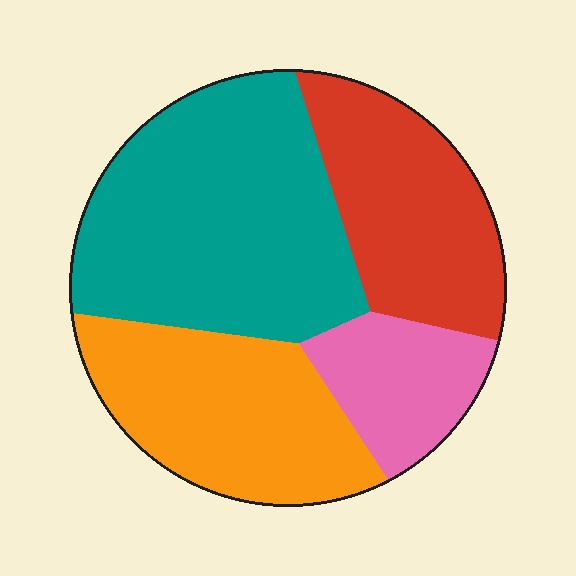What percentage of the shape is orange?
Orange takes up about one quarter (1/4) of the shape.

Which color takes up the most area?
Teal, at roughly 40%.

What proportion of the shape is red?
Red covers 23% of the shape.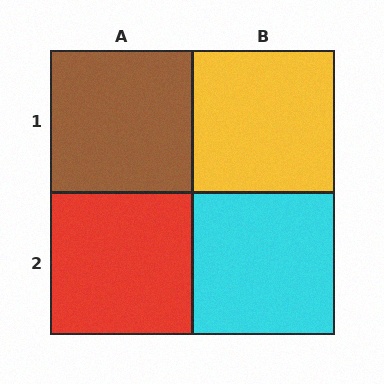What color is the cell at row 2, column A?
Red.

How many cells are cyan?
1 cell is cyan.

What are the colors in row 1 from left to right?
Brown, yellow.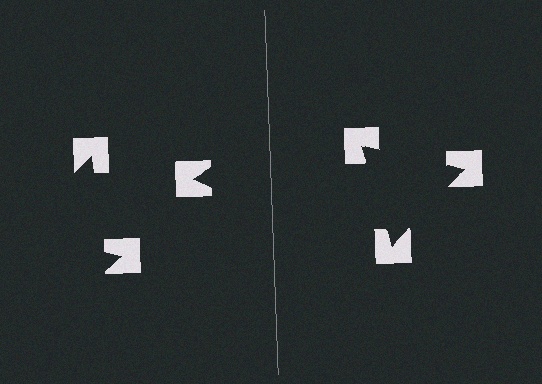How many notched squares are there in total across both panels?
6 — 3 on each side.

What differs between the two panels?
The notched squares are positioned identically on both sides; only the wedge orientations differ. On the right they align to a triangle; on the left they are misaligned.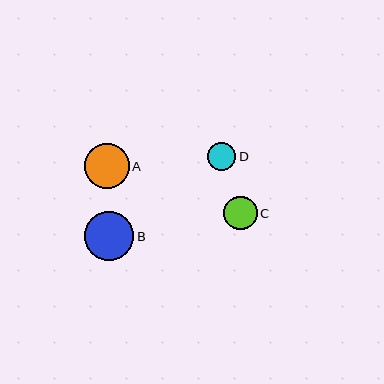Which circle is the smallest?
Circle D is the smallest with a size of approximately 28 pixels.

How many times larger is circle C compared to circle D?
Circle C is approximately 1.2 times the size of circle D.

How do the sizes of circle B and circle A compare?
Circle B and circle A are approximately the same size.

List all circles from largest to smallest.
From largest to smallest: B, A, C, D.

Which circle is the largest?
Circle B is the largest with a size of approximately 49 pixels.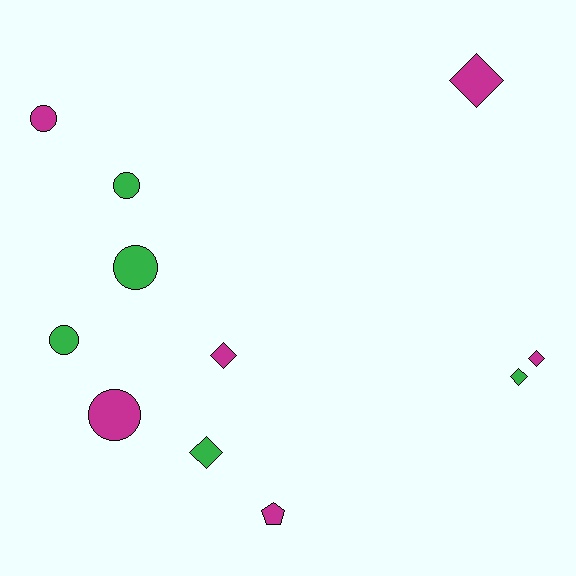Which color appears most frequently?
Magenta, with 6 objects.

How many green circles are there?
There are 3 green circles.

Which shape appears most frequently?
Circle, with 5 objects.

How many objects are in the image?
There are 11 objects.